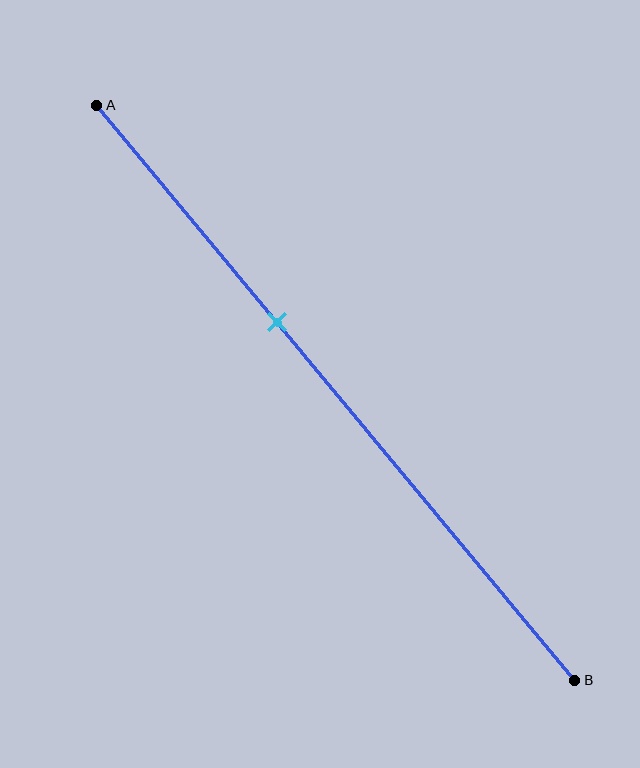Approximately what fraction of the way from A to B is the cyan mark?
The cyan mark is approximately 40% of the way from A to B.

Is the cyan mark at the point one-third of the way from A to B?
No, the mark is at about 40% from A, not at the 33% one-third point.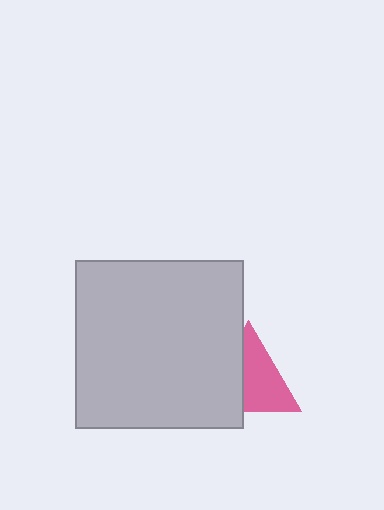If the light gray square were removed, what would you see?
You would see the complete pink triangle.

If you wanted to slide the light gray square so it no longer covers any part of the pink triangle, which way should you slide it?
Slide it left — that is the most direct way to separate the two shapes.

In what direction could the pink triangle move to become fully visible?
The pink triangle could move right. That would shift it out from behind the light gray square entirely.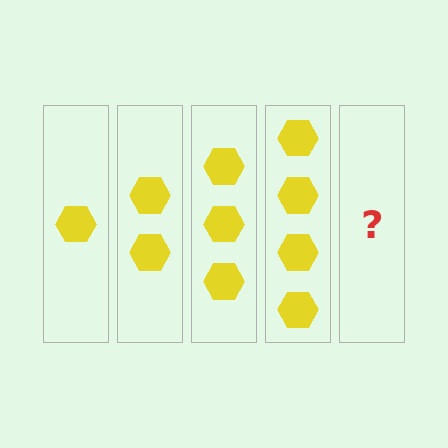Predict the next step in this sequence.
The next step is 5 hexagons.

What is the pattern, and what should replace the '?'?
The pattern is that each step adds one more hexagon. The '?' should be 5 hexagons.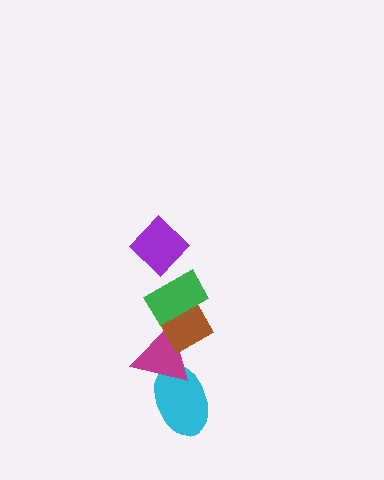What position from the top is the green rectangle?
The green rectangle is 2nd from the top.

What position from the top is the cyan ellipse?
The cyan ellipse is 5th from the top.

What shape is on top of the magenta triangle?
The brown diamond is on top of the magenta triangle.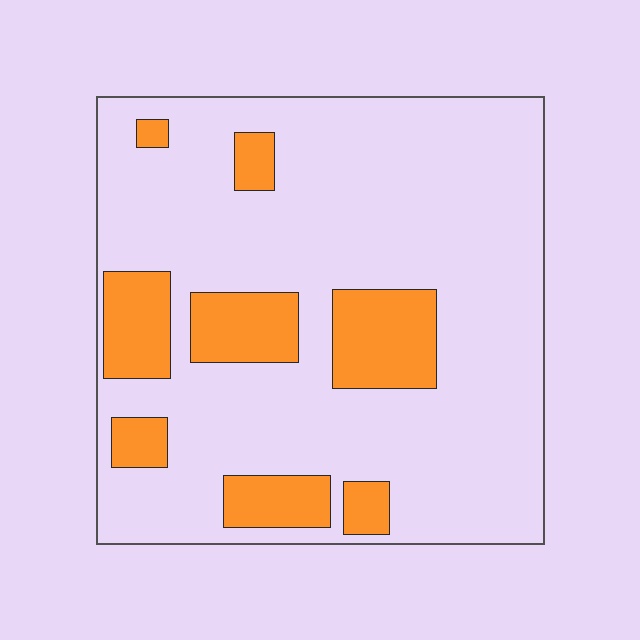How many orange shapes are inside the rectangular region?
8.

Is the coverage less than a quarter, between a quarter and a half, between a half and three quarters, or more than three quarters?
Less than a quarter.